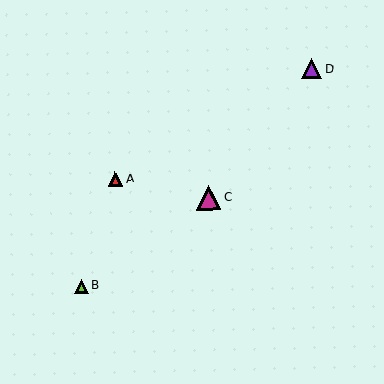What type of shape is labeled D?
Shape D is a purple triangle.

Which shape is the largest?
The magenta triangle (labeled C) is the largest.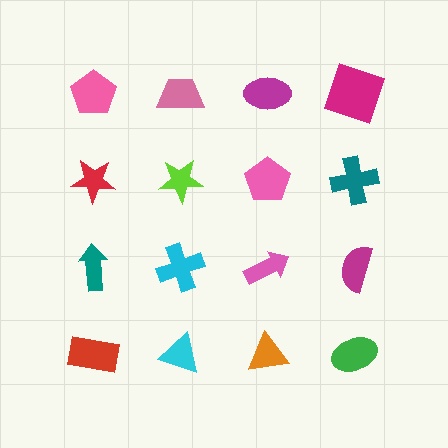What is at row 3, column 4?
A magenta semicircle.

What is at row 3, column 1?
A teal arrow.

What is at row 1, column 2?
A pink trapezoid.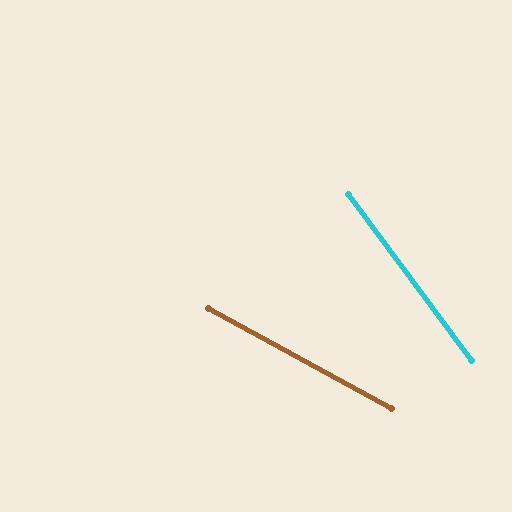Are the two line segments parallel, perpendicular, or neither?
Neither parallel nor perpendicular — they differ by about 25°.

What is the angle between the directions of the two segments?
Approximately 25 degrees.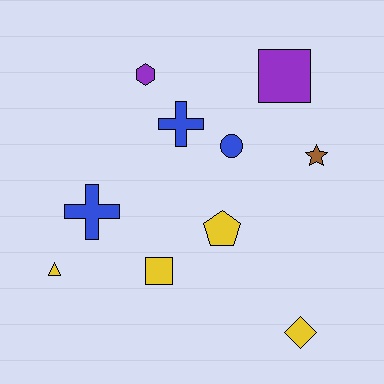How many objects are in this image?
There are 10 objects.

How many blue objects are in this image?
There are 3 blue objects.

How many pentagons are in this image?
There is 1 pentagon.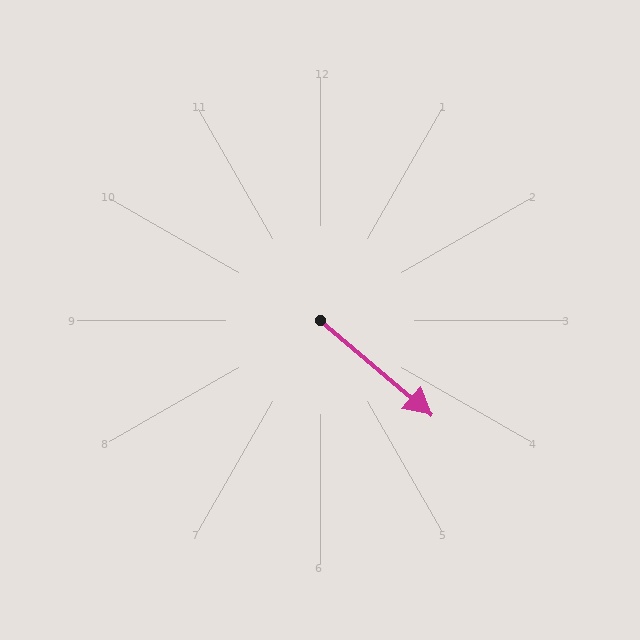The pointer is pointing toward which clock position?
Roughly 4 o'clock.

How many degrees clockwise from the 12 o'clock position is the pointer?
Approximately 130 degrees.